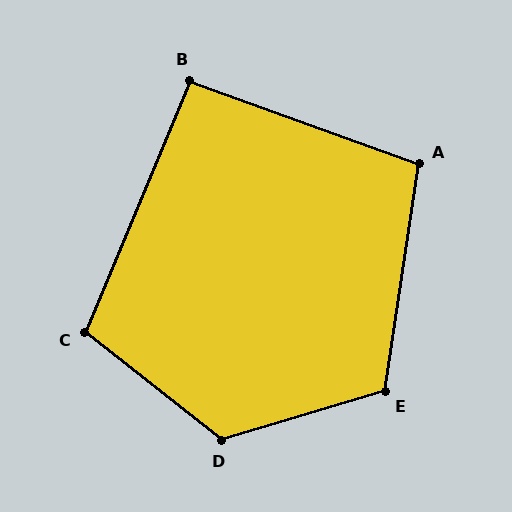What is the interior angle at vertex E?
Approximately 115 degrees (obtuse).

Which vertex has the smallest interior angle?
B, at approximately 93 degrees.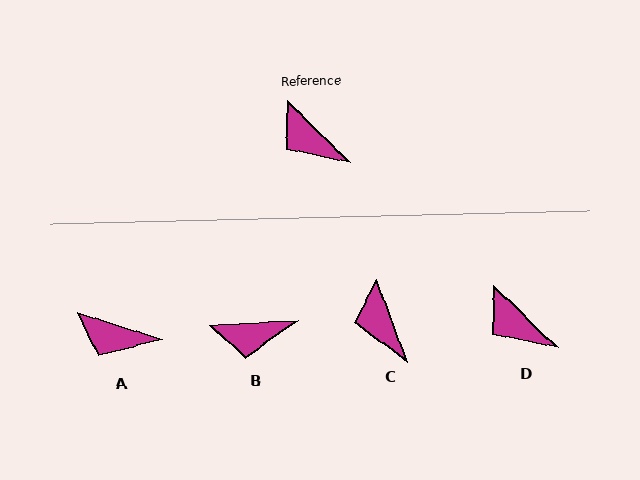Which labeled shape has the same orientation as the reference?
D.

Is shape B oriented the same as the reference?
No, it is off by about 48 degrees.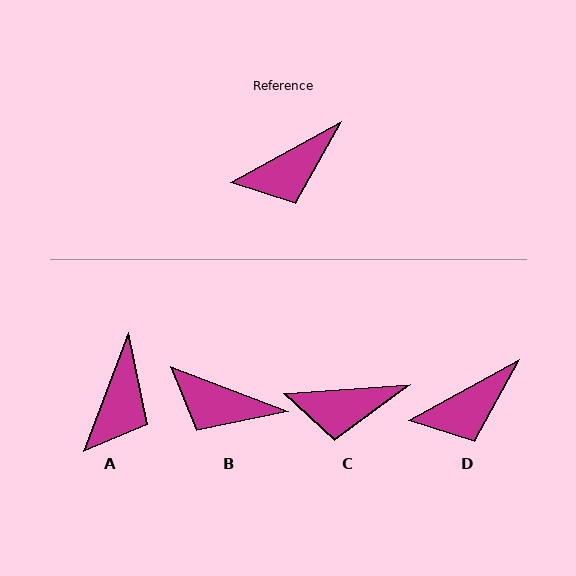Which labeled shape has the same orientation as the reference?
D.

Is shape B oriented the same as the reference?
No, it is off by about 50 degrees.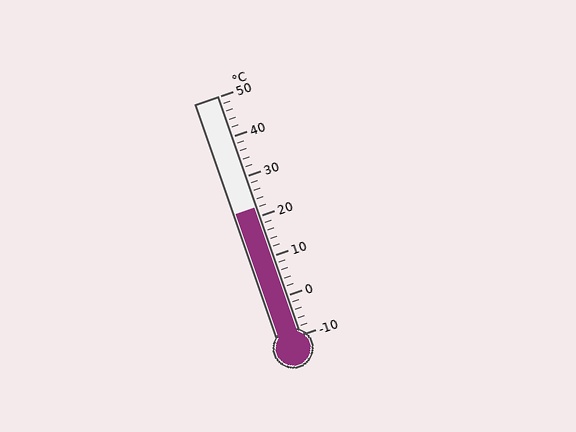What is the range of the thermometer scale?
The thermometer scale ranges from -10°C to 50°C.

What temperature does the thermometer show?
The thermometer shows approximately 22°C.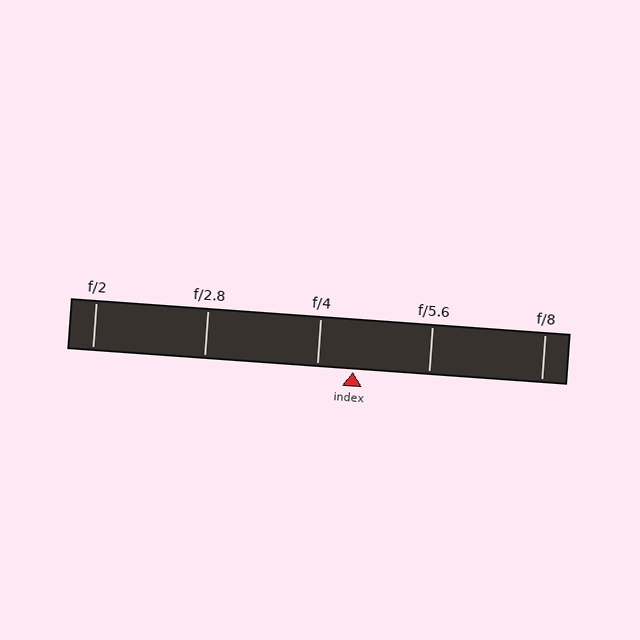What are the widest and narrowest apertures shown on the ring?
The widest aperture shown is f/2 and the narrowest is f/8.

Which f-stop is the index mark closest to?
The index mark is closest to f/4.